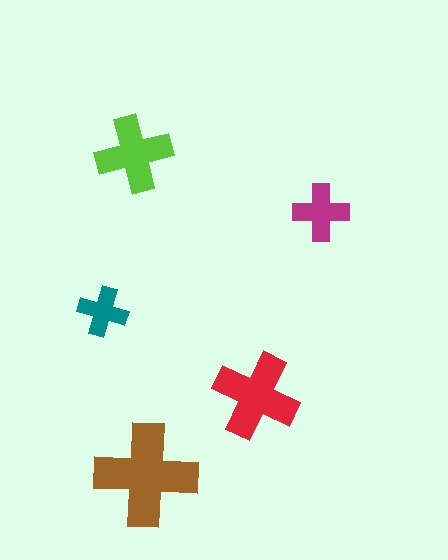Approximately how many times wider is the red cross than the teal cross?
About 1.5 times wider.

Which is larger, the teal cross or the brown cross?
The brown one.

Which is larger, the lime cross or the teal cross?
The lime one.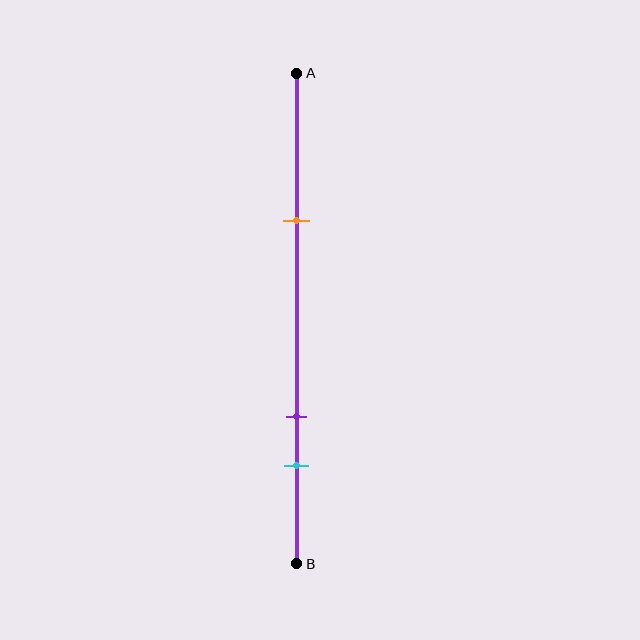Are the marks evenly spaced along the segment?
No, the marks are not evenly spaced.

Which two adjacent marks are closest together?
The purple and cyan marks are the closest adjacent pair.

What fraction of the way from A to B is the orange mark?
The orange mark is approximately 30% (0.3) of the way from A to B.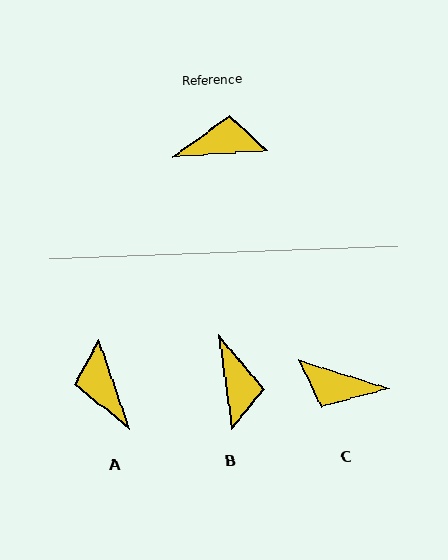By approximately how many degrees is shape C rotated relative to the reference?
Approximately 158 degrees counter-clockwise.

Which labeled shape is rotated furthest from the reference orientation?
C, about 158 degrees away.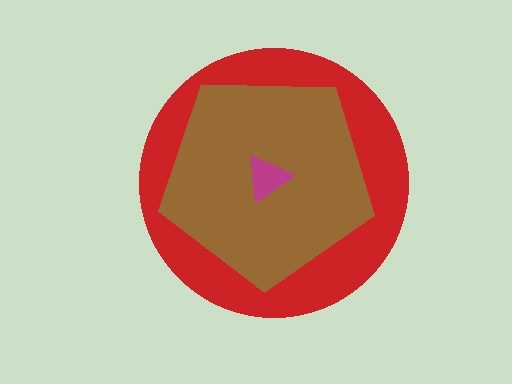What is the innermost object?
The magenta triangle.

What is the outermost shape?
The red circle.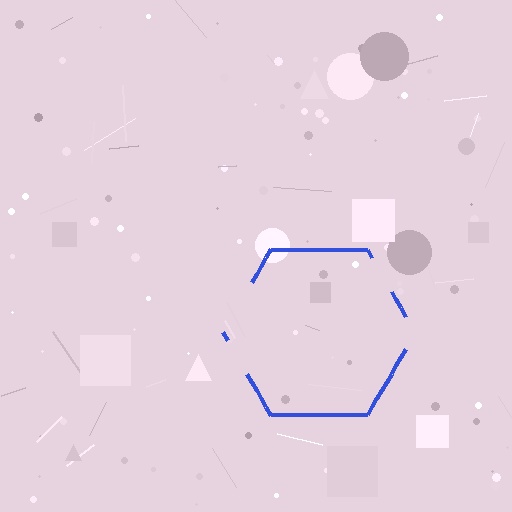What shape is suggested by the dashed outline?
The dashed outline suggests a hexagon.